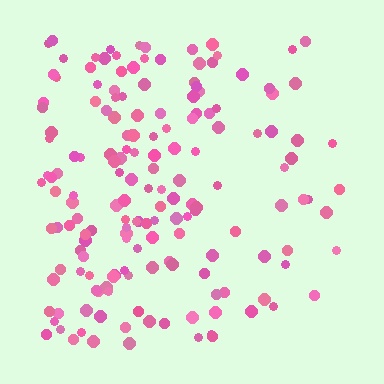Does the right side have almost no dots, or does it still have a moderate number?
Still a moderate number, just noticeably fewer than the left.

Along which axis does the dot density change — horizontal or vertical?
Horizontal.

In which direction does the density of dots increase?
From right to left, with the left side densest.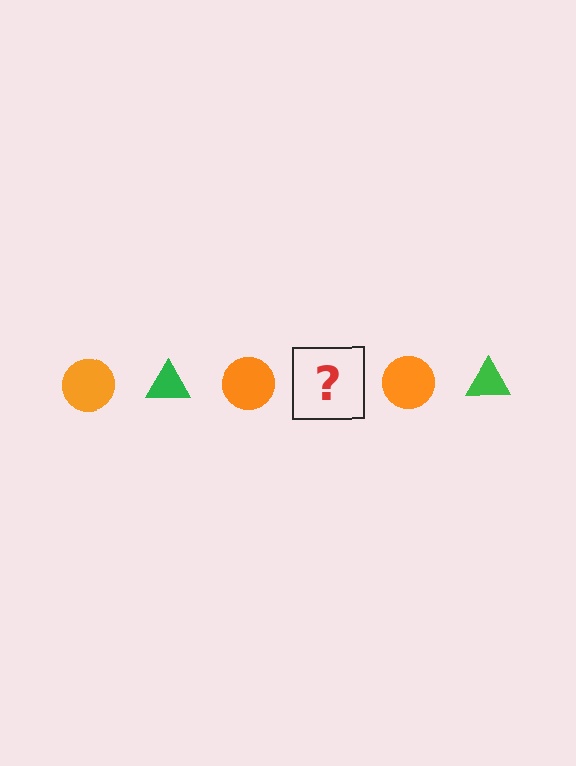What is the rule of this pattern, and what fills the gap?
The rule is that the pattern alternates between orange circle and green triangle. The gap should be filled with a green triangle.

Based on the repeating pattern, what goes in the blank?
The blank should be a green triangle.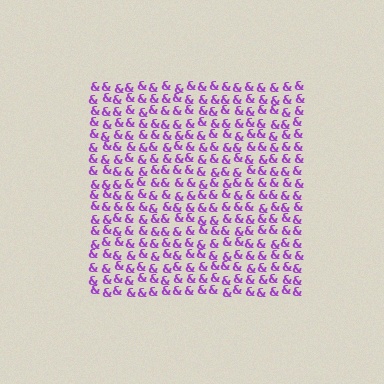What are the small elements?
The small elements are ampersands.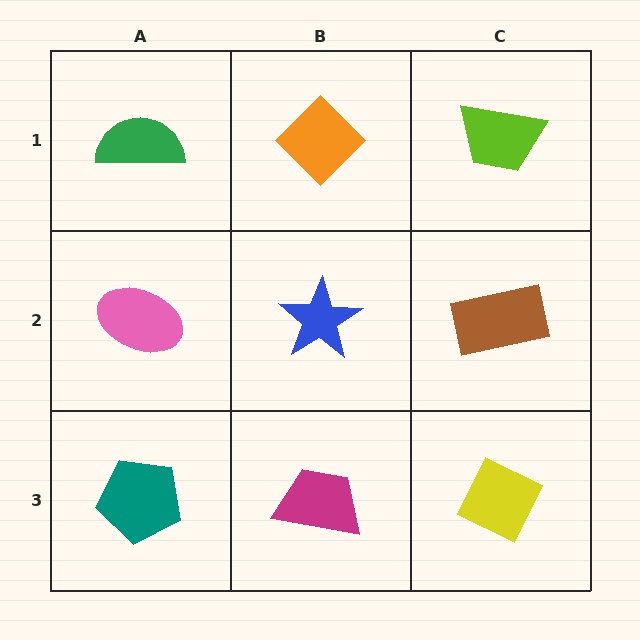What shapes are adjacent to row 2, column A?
A green semicircle (row 1, column A), a teal pentagon (row 3, column A), a blue star (row 2, column B).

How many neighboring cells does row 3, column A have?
2.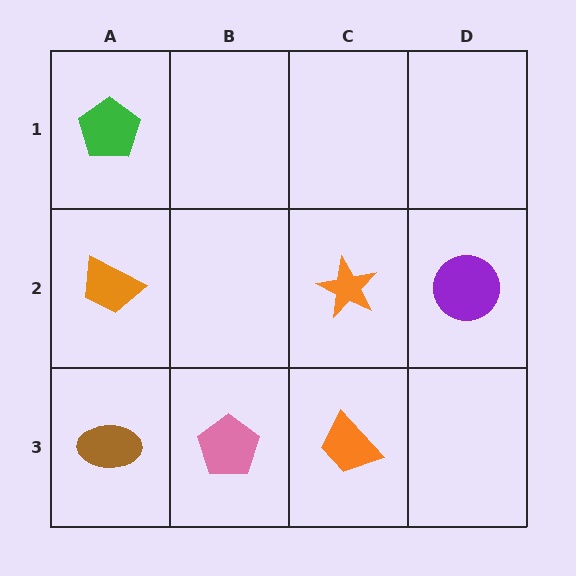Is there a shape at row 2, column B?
No, that cell is empty.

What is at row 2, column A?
An orange trapezoid.